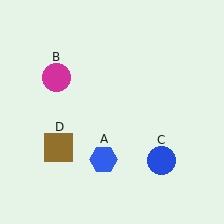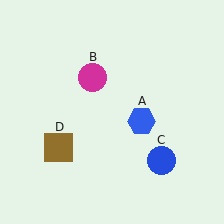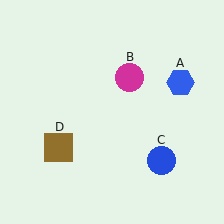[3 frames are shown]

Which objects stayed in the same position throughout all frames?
Blue circle (object C) and brown square (object D) remained stationary.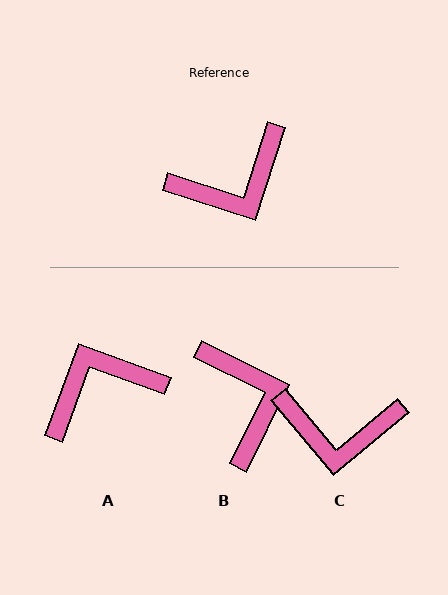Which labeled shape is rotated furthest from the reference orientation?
A, about 178 degrees away.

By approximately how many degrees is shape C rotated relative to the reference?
Approximately 32 degrees clockwise.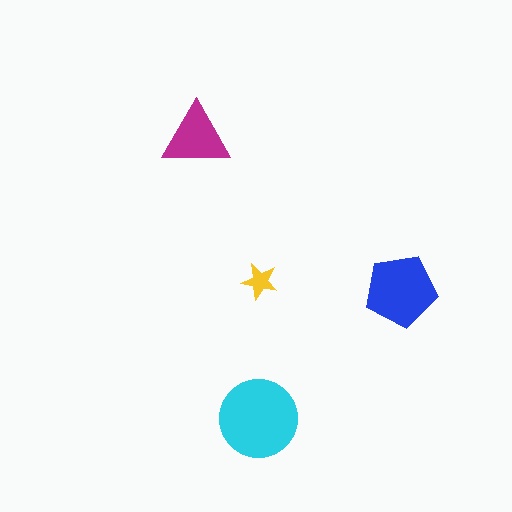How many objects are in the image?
There are 4 objects in the image.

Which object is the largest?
The cyan circle.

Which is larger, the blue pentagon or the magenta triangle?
The blue pentagon.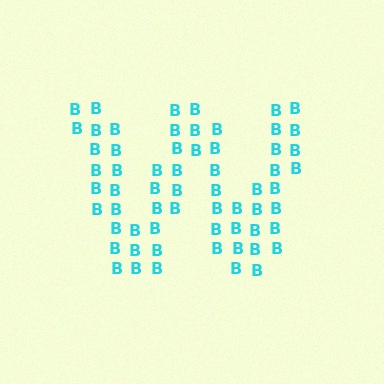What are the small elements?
The small elements are letter B's.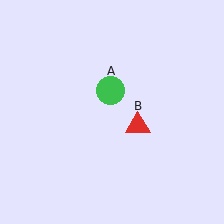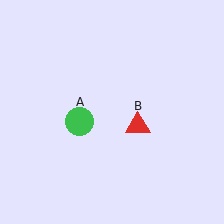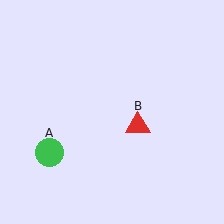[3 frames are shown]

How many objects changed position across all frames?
1 object changed position: green circle (object A).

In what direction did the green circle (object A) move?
The green circle (object A) moved down and to the left.